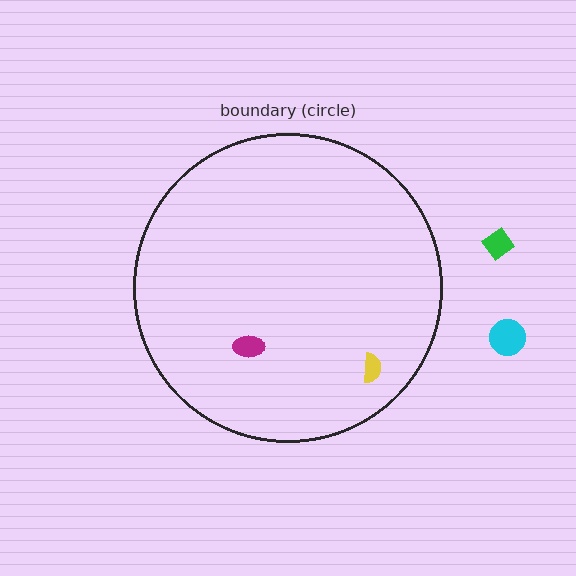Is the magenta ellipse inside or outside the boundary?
Inside.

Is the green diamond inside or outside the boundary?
Outside.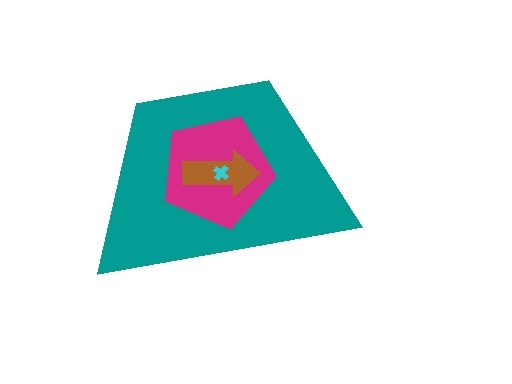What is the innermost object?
The cyan cross.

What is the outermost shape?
The teal trapezoid.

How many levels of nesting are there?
4.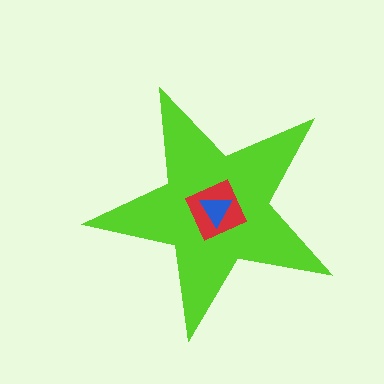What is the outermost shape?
The lime star.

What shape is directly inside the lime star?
The red square.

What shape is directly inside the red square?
The blue triangle.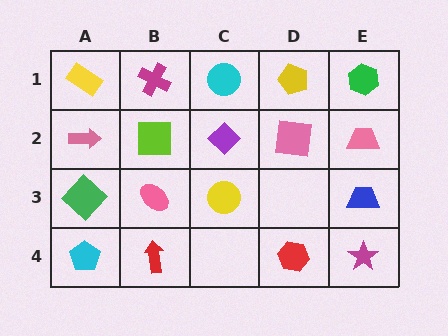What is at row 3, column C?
A yellow circle.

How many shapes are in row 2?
5 shapes.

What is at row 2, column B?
A lime square.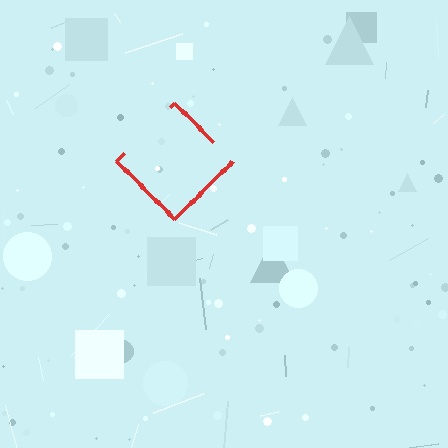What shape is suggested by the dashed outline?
The dashed outline suggests a diamond.